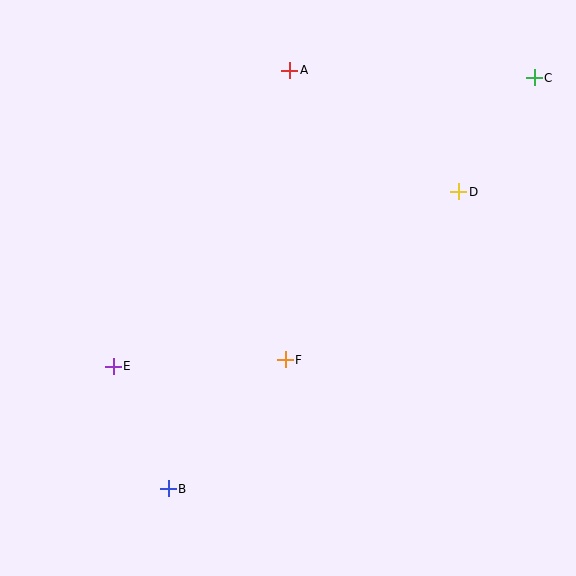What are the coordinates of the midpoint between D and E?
The midpoint between D and E is at (286, 279).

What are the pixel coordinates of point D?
Point D is at (459, 192).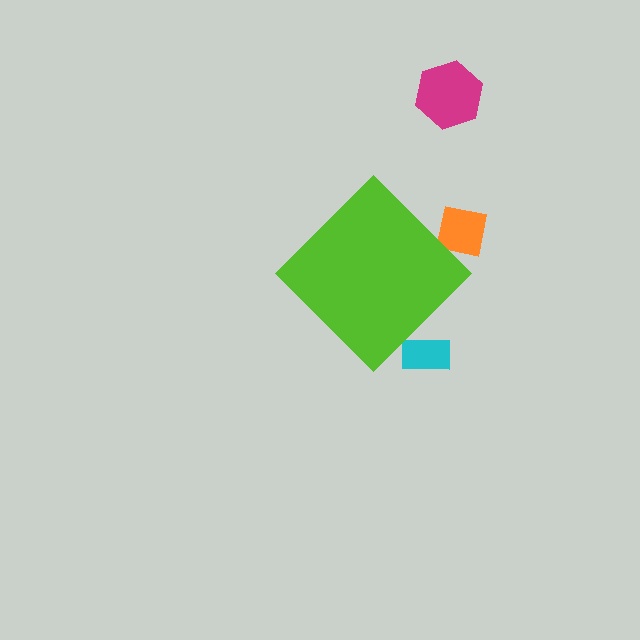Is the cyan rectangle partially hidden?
Yes, the cyan rectangle is partially hidden behind the lime diamond.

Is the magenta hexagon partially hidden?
No, the magenta hexagon is fully visible.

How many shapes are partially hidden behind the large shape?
2 shapes are partially hidden.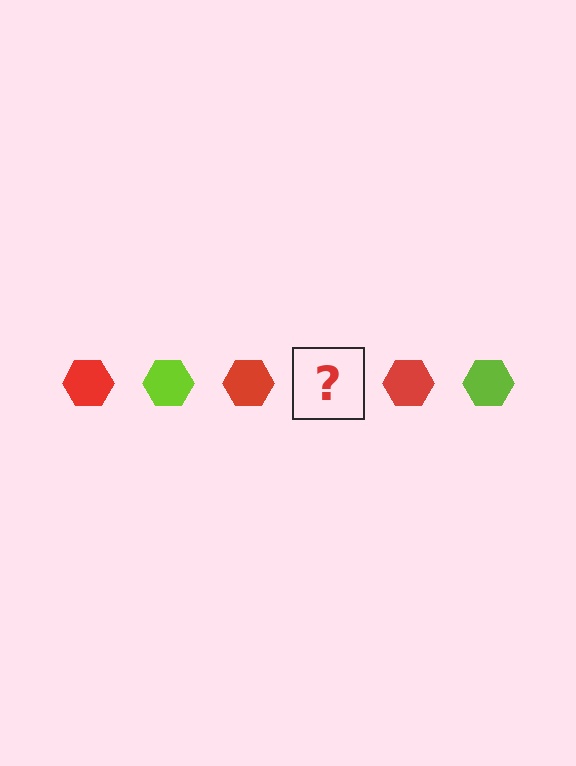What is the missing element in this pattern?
The missing element is a lime hexagon.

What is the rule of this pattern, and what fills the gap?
The rule is that the pattern cycles through red, lime hexagons. The gap should be filled with a lime hexagon.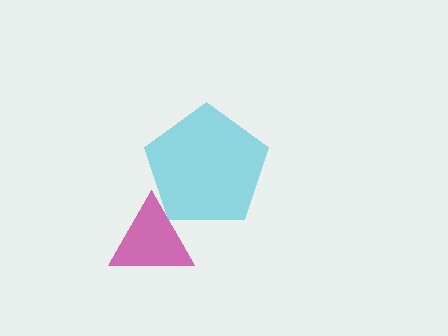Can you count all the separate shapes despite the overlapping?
Yes, there are 2 separate shapes.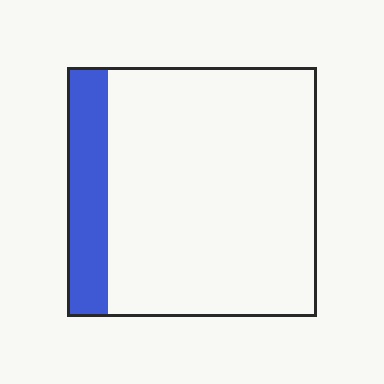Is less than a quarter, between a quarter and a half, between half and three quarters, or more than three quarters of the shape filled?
Less than a quarter.